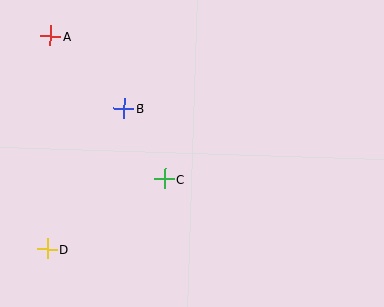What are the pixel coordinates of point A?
Point A is at (50, 36).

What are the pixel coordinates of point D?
Point D is at (47, 249).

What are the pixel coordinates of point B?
Point B is at (124, 109).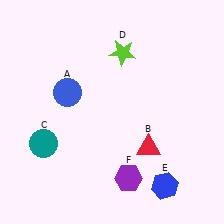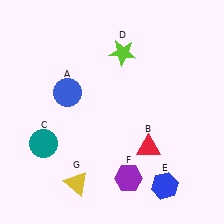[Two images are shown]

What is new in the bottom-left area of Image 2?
A yellow triangle (G) was added in the bottom-left area of Image 2.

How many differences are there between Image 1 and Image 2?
There is 1 difference between the two images.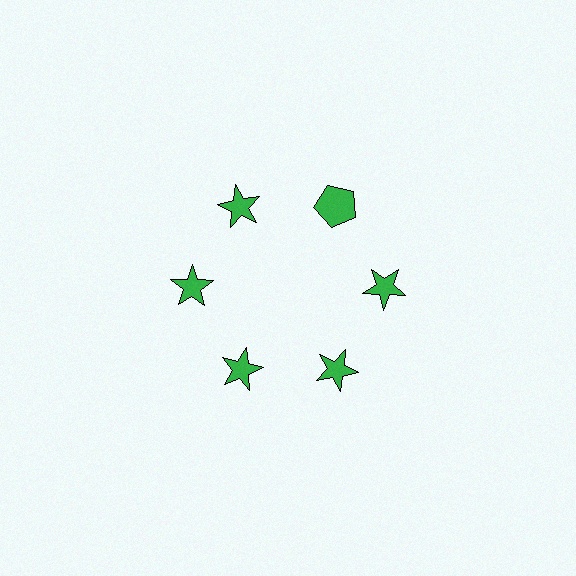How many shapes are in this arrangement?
There are 6 shapes arranged in a ring pattern.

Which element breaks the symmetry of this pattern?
The green pentagon at roughly the 1 o'clock position breaks the symmetry. All other shapes are green stars.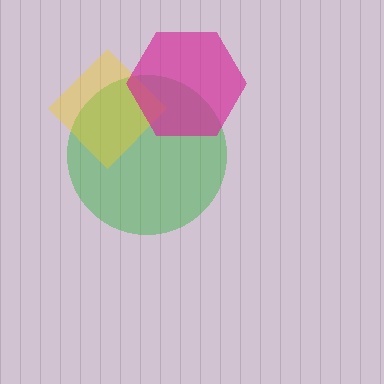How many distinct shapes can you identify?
There are 3 distinct shapes: a green circle, a yellow diamond, a magenta hexagon.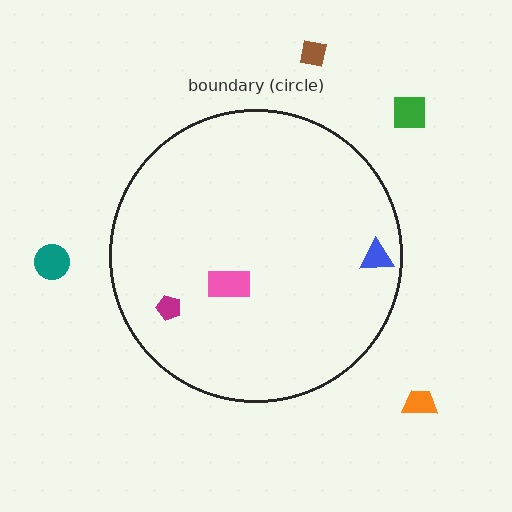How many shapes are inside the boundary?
3 inside, 4 outside.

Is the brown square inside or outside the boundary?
Outside.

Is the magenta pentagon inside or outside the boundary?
Inside.